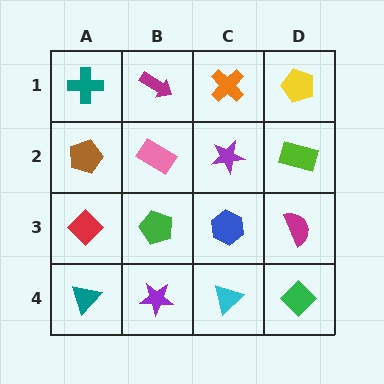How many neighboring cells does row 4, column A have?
2.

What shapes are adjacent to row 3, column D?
A lime rectangle (row 2, column D), a green diamond (row 4, column D), a blue hexagon (row 3, column C).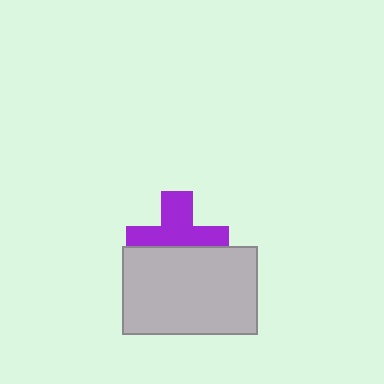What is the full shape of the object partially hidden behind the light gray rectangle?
The partially hidden object is a purple cross.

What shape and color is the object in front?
The object in front is a light gray rectangle.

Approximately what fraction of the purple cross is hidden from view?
Roughly 43% of the purple cross is hidden behind the light gray rectangle.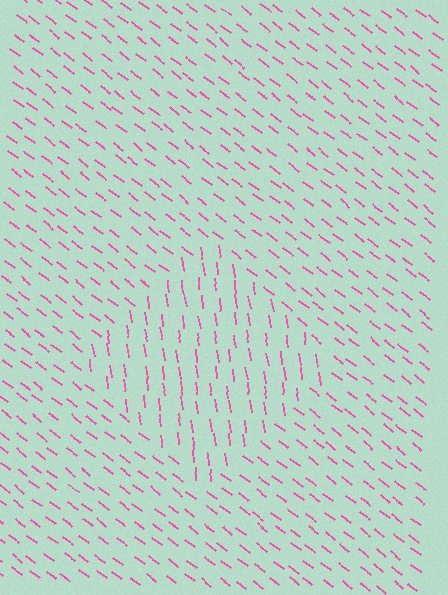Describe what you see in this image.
The image is filled with small pink line segments. A diamond region in the image has lines oriented differently from the surrounding lines, creating a visible texture boundary.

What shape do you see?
I see a diamond.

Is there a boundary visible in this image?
Yes, there is a texture boundary formed by a change in line orientation.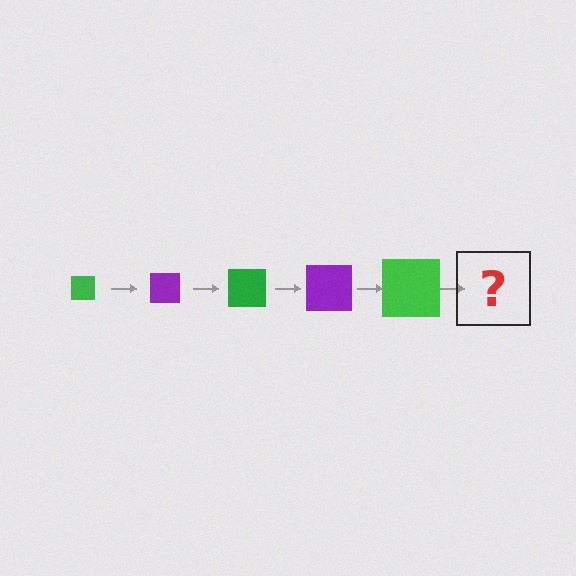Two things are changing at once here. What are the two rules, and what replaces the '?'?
The two rules are that the square grows larger each step and the color cycles through green and purple. The '?' should be a purple square, larger than the previous one.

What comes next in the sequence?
The next element should be a purple square, larger than the previous one.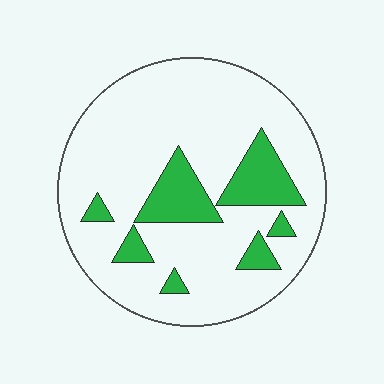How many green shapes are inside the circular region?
7.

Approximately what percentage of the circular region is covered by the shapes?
Approximately 20%.